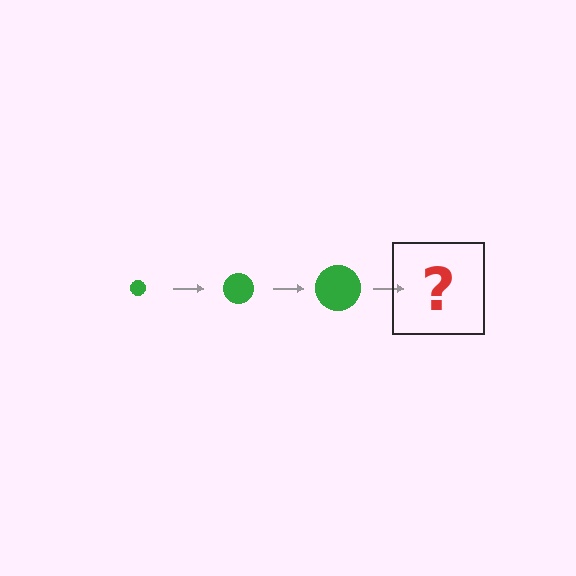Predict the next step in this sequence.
The next step is a green circle, larger than the previous one.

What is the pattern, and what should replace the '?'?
The pattern is that the circle gets progressively larger each step. The '?' should be a green circle, larger than the previous one.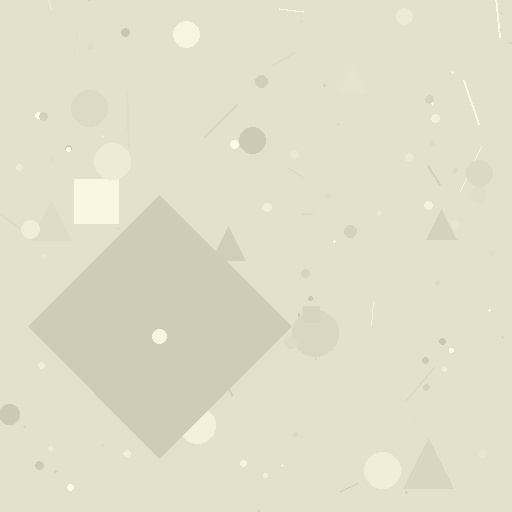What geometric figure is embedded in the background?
A diamond is embedded in the background.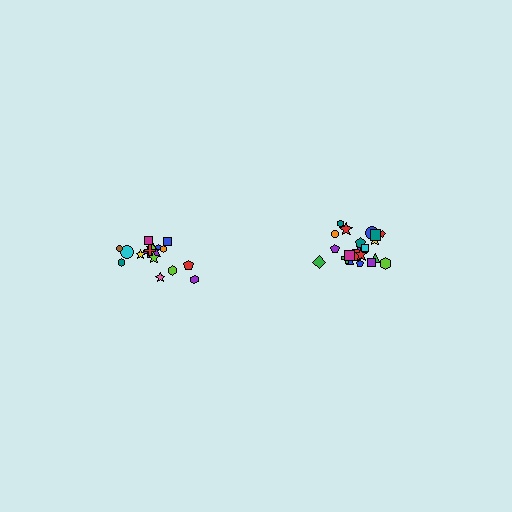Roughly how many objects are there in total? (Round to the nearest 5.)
Roughly 40 objects in total.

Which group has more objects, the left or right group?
The right group.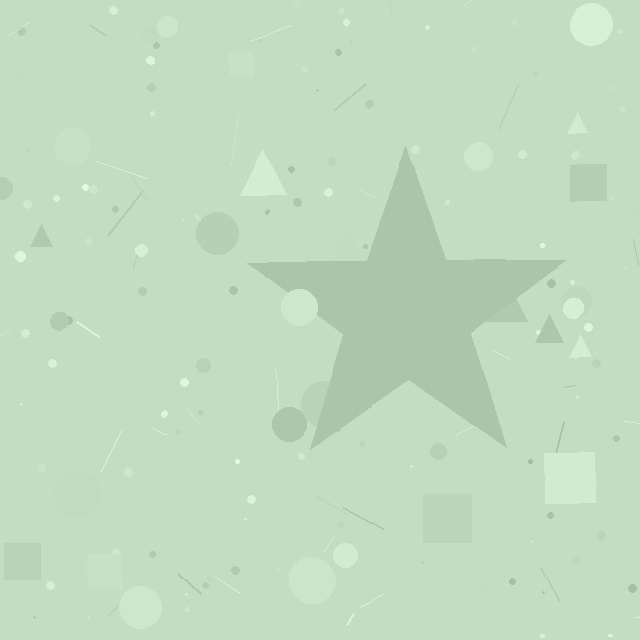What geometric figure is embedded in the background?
A star is embedded in the background.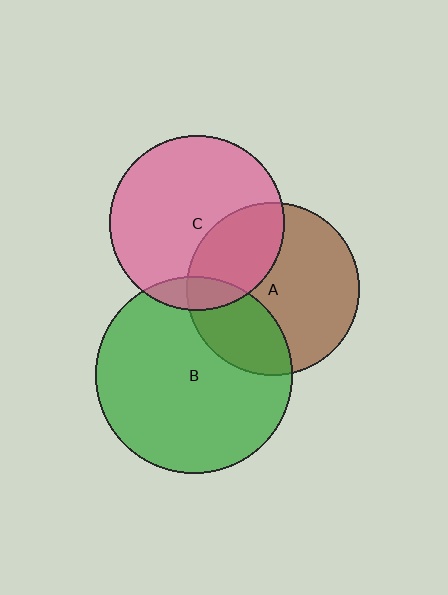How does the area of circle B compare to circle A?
Approximately 1.3 times.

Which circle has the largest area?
Circle B (green).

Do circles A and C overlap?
Yes.